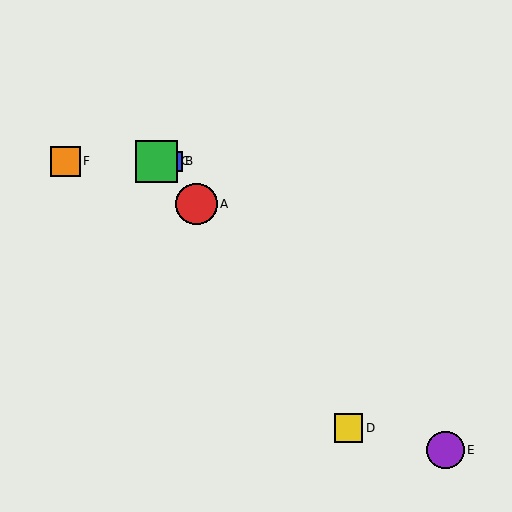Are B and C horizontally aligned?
Yes, both are at y≈161.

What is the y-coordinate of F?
Object F is at y≈161.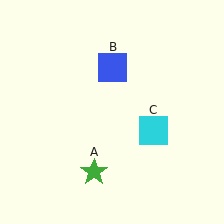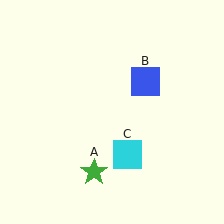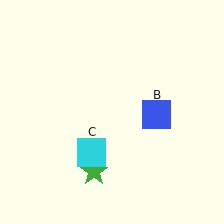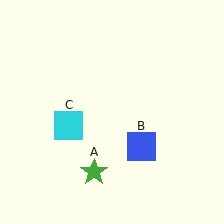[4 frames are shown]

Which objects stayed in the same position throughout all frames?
Green star (object A) remained stationary.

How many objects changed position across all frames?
2 objects changed position: blue square (object B), cyan square (object C).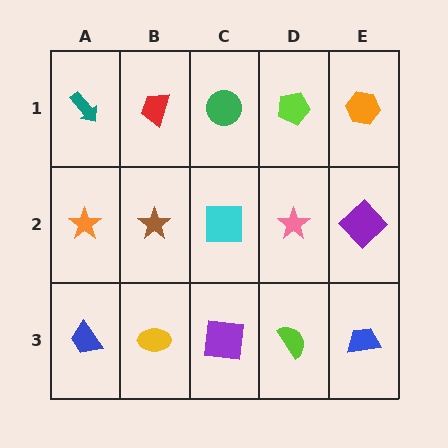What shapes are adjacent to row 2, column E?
An orange hexagon (row 1, column E), a blue trapezoid (row 3, column E), a pink star (row 2, column D).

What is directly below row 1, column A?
An orange star.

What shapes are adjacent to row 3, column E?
A purple diamond (row 2, column E), a lime semicircle (row 3, column D).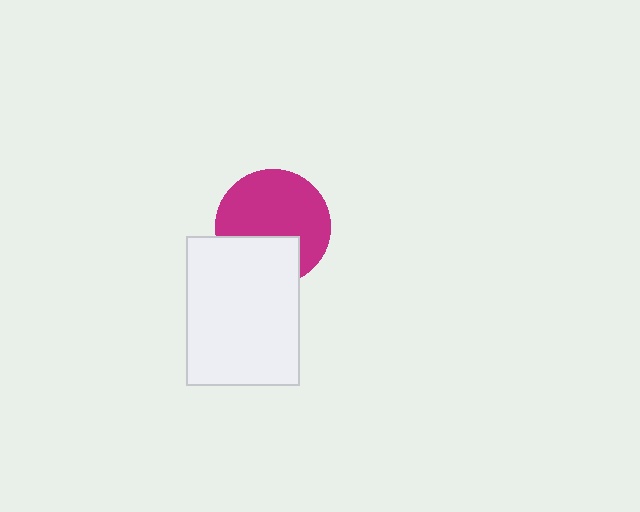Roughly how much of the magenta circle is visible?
Most of it is visible (roughly 68%).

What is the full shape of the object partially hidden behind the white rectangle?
The partially hidden object is a magenta circle.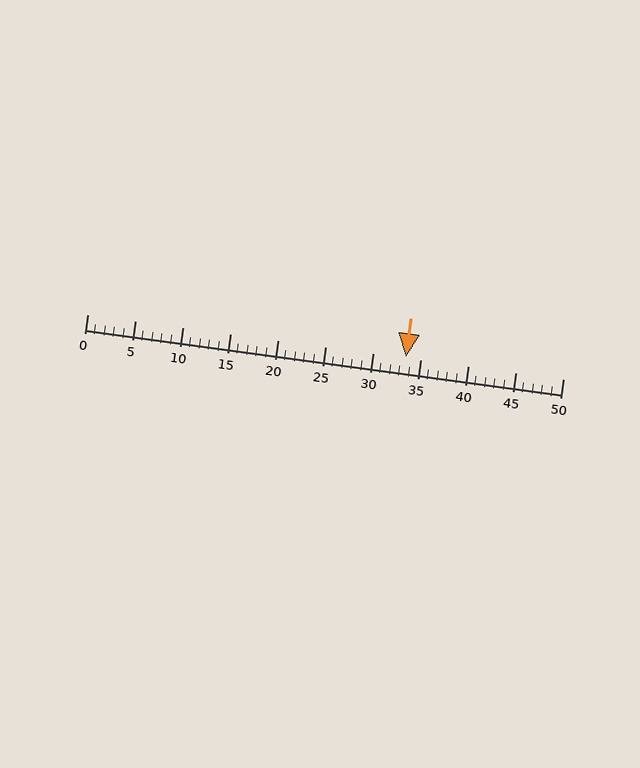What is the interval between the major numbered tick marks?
The major tick marks are spaced 5 units apart.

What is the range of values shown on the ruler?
The ruler shows values from 0 to 50.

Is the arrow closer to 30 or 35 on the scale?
The arrow is closer to 35.